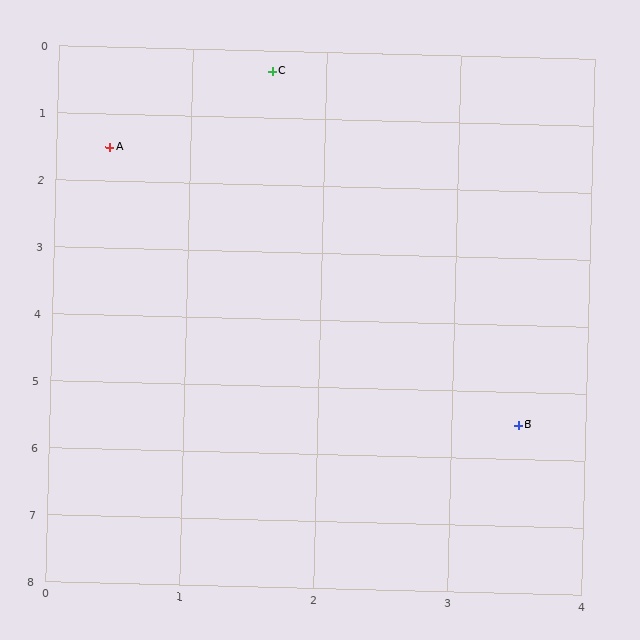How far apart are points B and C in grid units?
Points B and C are about 5.5 grid units apart.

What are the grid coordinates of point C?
Point C is at approximately (1.6, 0.3).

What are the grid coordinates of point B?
Point B is at approximately (3.5, 5.5).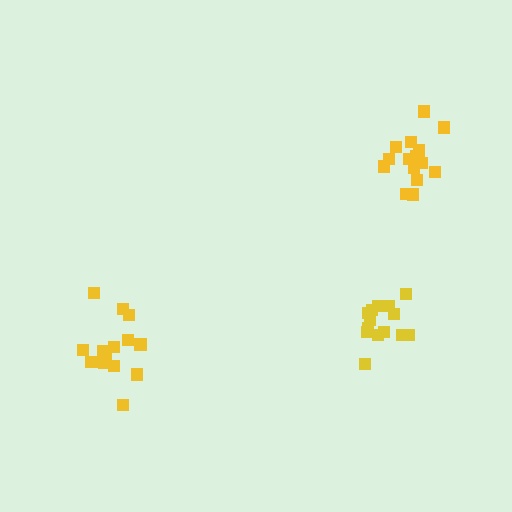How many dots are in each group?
Group 1: 16 dots, Group 2: 14 dots, Group 3: 14 dots (44 total).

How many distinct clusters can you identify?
There are 3 distinct clusters.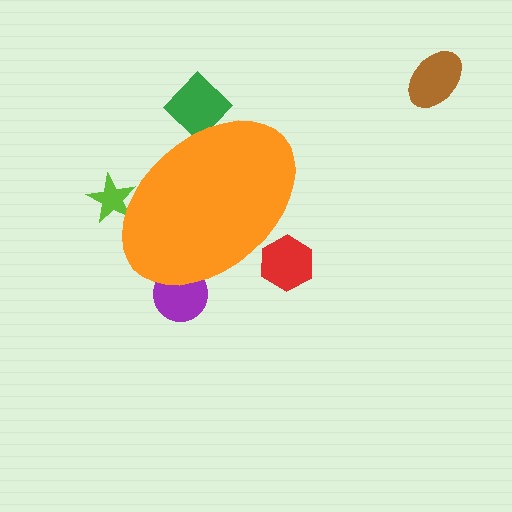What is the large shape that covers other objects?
An orange ellipse.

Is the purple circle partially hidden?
Yes, the purple circle is partially hidden behind the orange ellipse.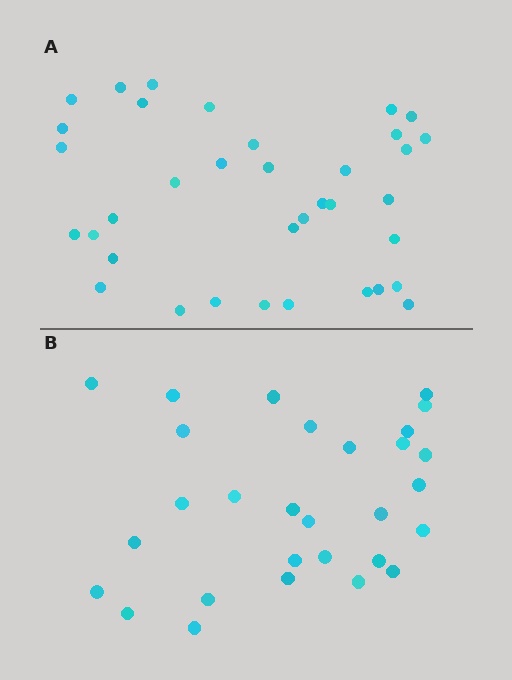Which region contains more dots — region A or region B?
Region A (the top region) has more dots.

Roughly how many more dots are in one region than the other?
Region A has roughly 8 or so more dots than region B.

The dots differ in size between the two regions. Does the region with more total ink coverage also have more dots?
No. Region B has more total ink coverage because its dots are larger, but region A actually contains more individual dots. Total area can be misleading — the number of items is what matters here.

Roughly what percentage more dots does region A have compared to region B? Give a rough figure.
About 25% more.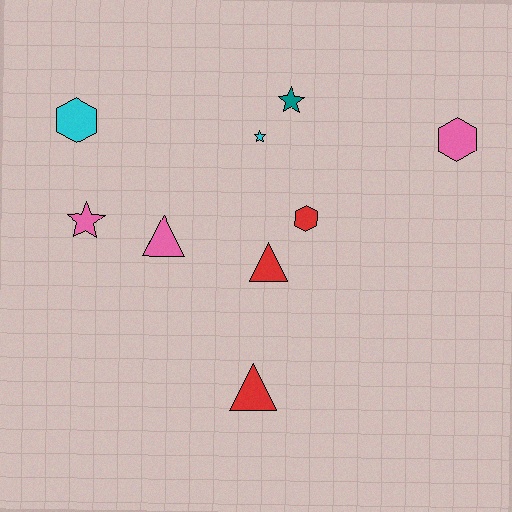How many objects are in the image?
There are 9 objects.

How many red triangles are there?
There are 2 red triangles.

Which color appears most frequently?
Red, with 3 objects.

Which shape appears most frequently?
Star, with 3 objects.